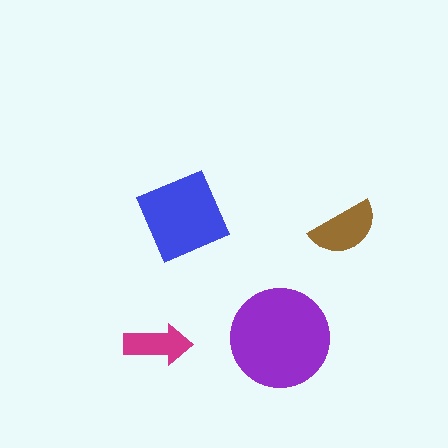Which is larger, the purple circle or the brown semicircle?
The purple circle.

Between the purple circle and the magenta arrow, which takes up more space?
The purple circle.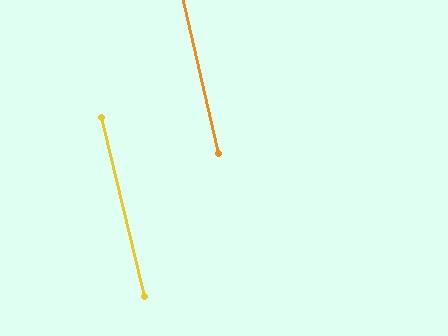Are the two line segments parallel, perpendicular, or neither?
Parallel — their directions differ by only 0.5°.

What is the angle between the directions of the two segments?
Approximately 0 degrees.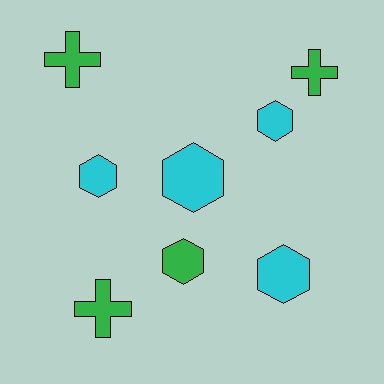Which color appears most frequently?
Green, with 4 objects.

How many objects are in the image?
There are 8 objects.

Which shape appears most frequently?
Hexagon, with 5 objects.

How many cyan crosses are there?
There are no cyan crosses.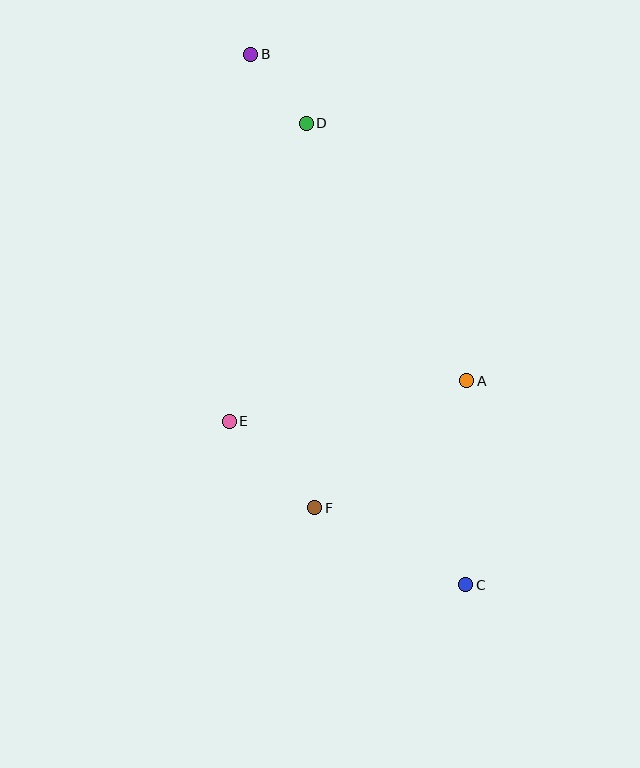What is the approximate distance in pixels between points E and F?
The distance between E and F is approximately 122 pixels.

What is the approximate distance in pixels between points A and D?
The distance between A and D is approximately 303 pixels.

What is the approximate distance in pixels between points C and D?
The distance between C and D is approximately 488 pixels.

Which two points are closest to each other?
Points B and D are closest to each other.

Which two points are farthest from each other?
Points B and C are farthest from each other.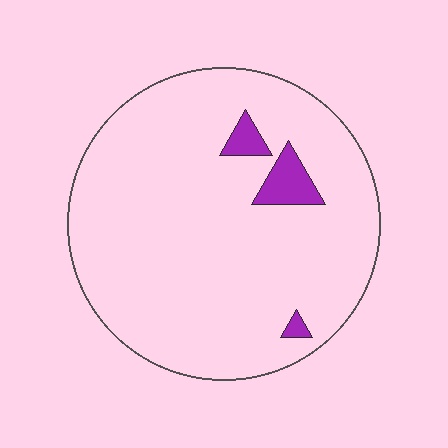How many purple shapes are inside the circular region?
3.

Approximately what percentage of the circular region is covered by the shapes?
Approximately 5%.